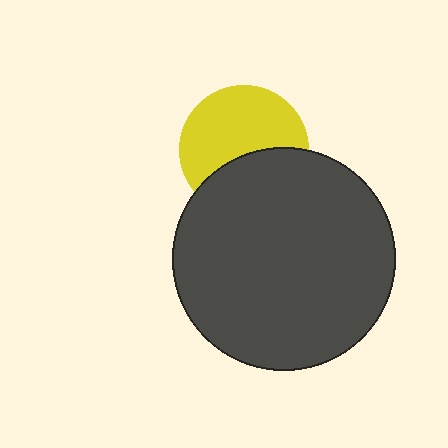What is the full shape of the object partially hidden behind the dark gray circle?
The partially hidden object is a yellow circle.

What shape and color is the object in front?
The object in front is a dark gray circle.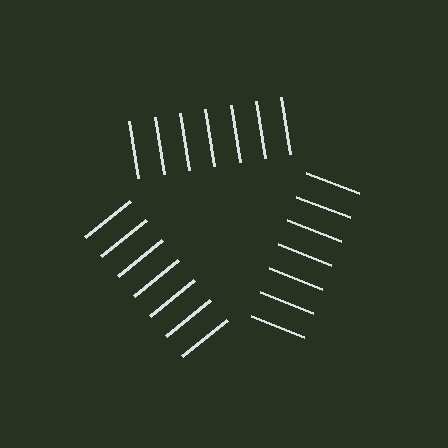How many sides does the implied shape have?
3 sides — the line-ends trace a triangle.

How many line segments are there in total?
21 — 7 along each of the 3 edges.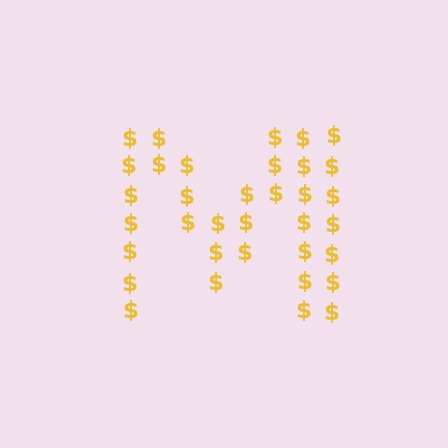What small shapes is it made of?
It is made of small dollar signs.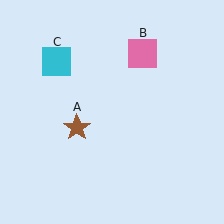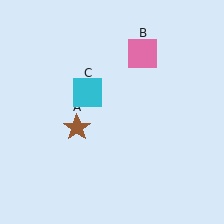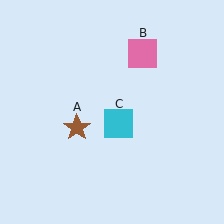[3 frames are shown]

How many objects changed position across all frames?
1 object changed position: cyan square (object C).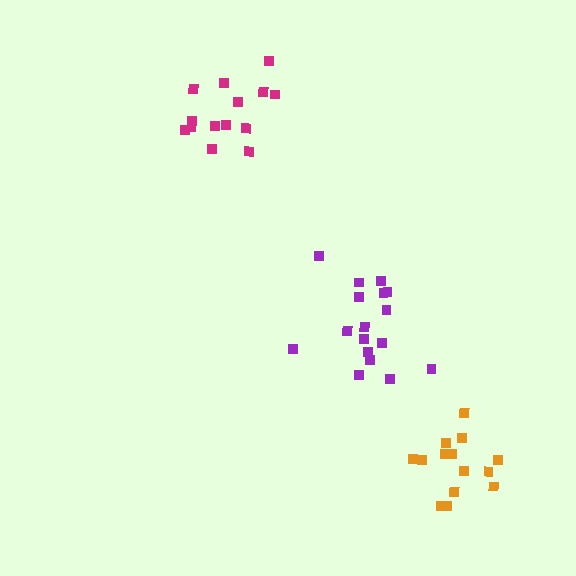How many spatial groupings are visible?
There are 3 spatial groupings.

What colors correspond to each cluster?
The clusters are colored: orange, magenta, purple.